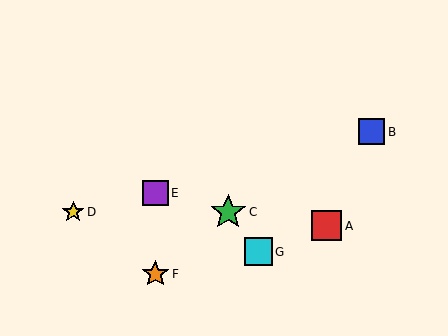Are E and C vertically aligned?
No, E is at x≈155 and C is at x≈228.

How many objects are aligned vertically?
2 objects (E, F) are aligned vertically.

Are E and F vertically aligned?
Yes, both are at x≈155.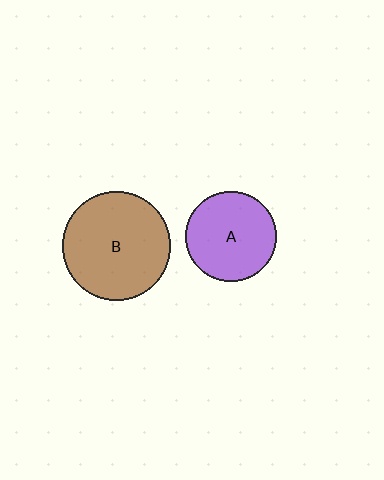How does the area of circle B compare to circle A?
Approximately 1.4 times.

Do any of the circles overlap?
No, none of the circles overlap.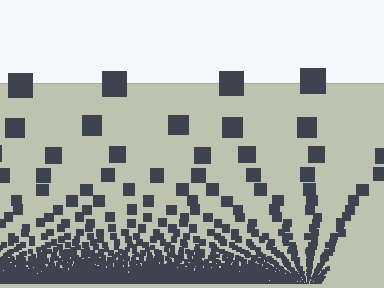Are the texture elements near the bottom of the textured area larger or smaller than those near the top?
Smaller. The gradient is inverted — elements near the bottom are smaller and denser.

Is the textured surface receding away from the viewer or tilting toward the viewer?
The surface appears to tilt toward the viewer. Texture elements get larger and sparser toward the top.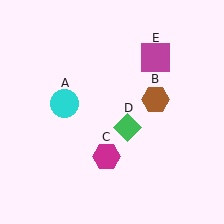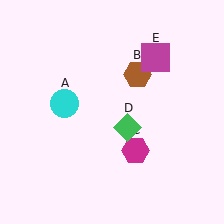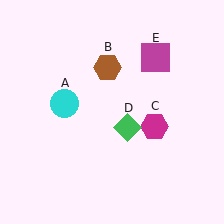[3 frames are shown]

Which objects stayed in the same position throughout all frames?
Cyan circle (object A) and green diamond (object D) and magenta square (object E) remained stationary.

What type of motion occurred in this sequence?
The brown hexagon (object B), magenta hexagon (object C) rotated counterclockwise around the center of the scene.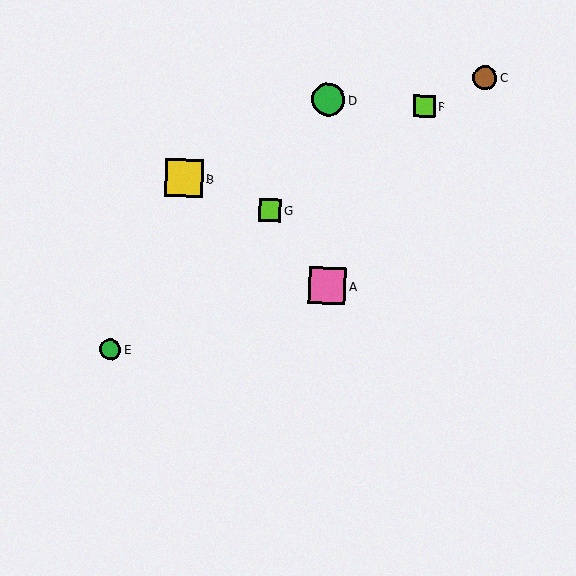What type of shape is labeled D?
Shape D is a green circle.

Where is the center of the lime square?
The center of the lime square is at (270, 210).